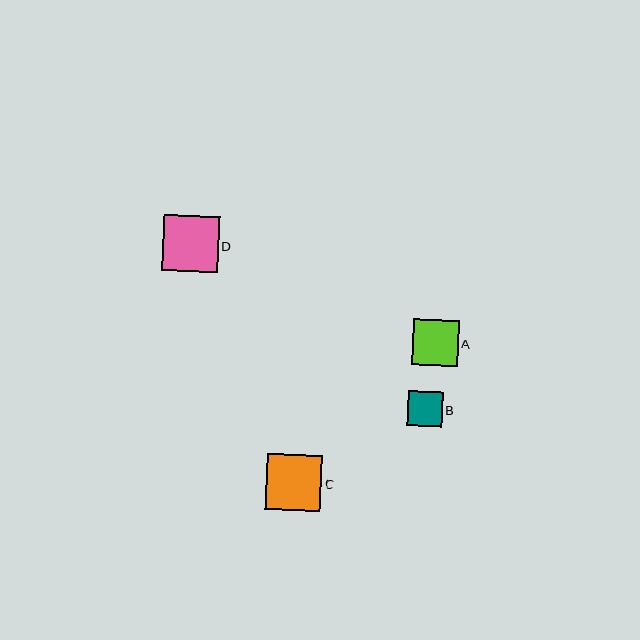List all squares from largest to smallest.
From largest to smallest: C, D, A, B.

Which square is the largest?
Square C is the largest with a size of approximately 56 pixels.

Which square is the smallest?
Square B is the smallest with a size of approximately 35 pixels.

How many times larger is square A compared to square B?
Square A is approximately 1.3 times the size of square B.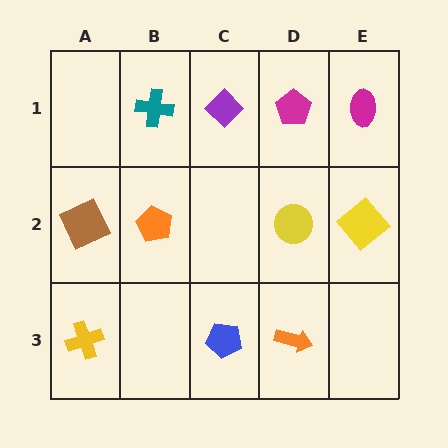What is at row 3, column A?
A yellow cross.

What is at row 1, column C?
A purple diamond.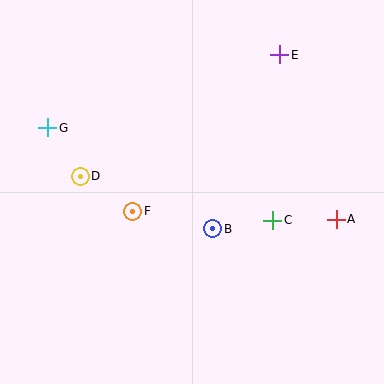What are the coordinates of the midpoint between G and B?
The midpoint between G and B is at (130, 178).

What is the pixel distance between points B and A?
The distance between B and A is 124 pixels.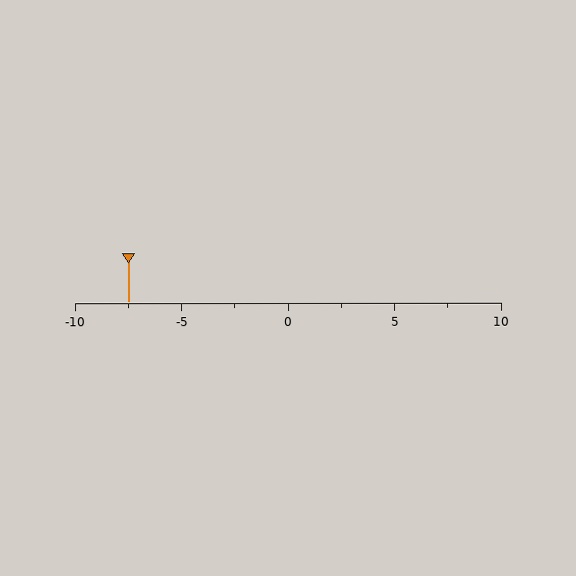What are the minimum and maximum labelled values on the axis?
The axis runs from -10 to 10.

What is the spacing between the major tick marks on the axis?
The major ticks are spaced 5 apart.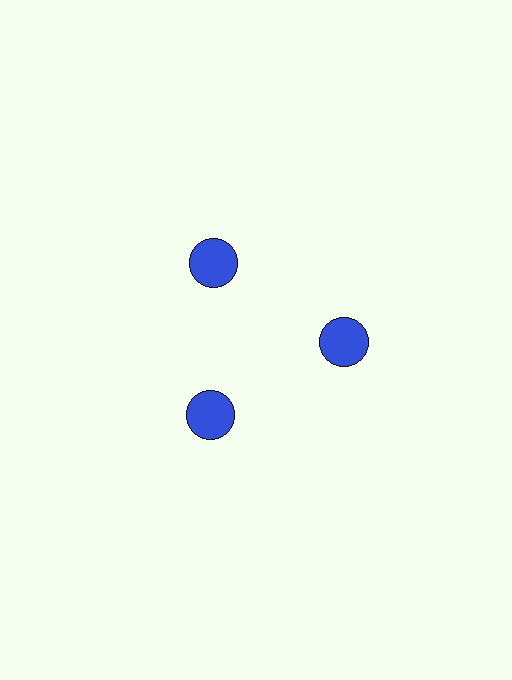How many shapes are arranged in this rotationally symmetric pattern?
There are 3 shapes, arranged in 3 groups of 1.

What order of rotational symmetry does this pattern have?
This pattern has 3-fold rotational symmetry.